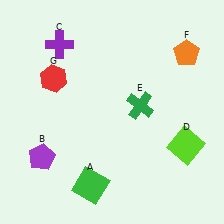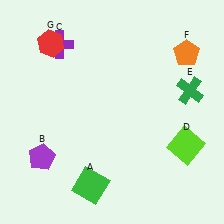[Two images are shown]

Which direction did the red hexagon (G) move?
The red hexagon (G) moved up.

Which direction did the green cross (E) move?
The green cross (E) moved right.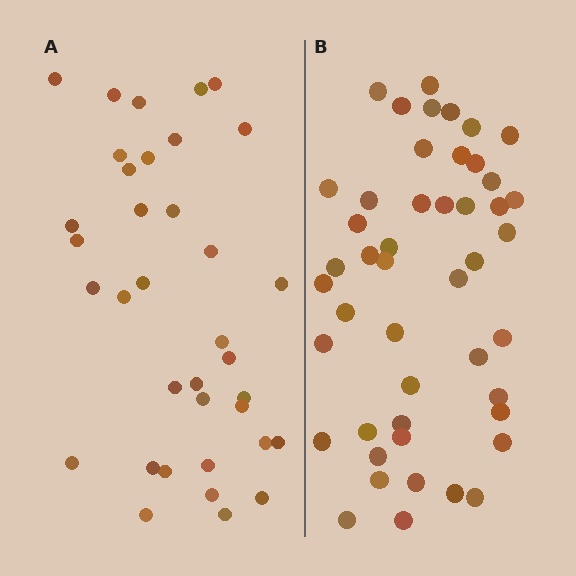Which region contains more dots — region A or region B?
Region B (the right region) has more dots.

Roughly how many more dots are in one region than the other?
Region B has roughly 12 or so more dots than region A.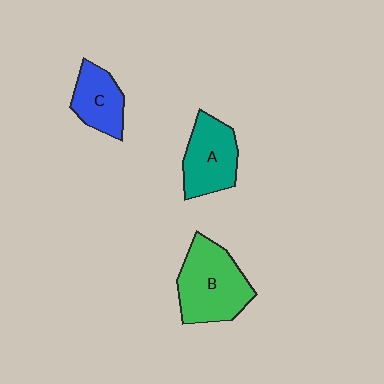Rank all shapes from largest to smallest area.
From largest to smallest: B (green), A (teal), C (blue).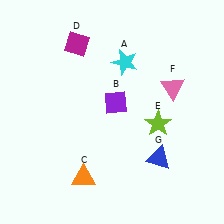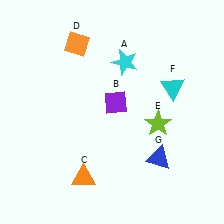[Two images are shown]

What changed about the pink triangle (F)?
In Image 1, F is pink. In Image 2, it changed to cyan.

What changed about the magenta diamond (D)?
In Image 1, D is magenta. In Image 2, it changed to orange.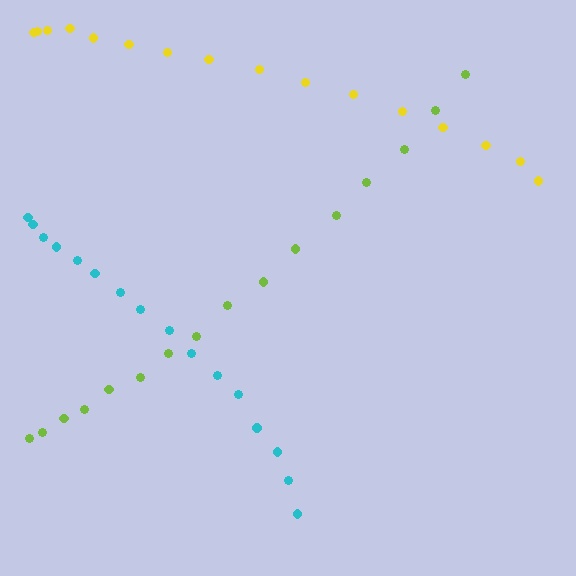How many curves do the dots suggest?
There are 3 distinct paths.